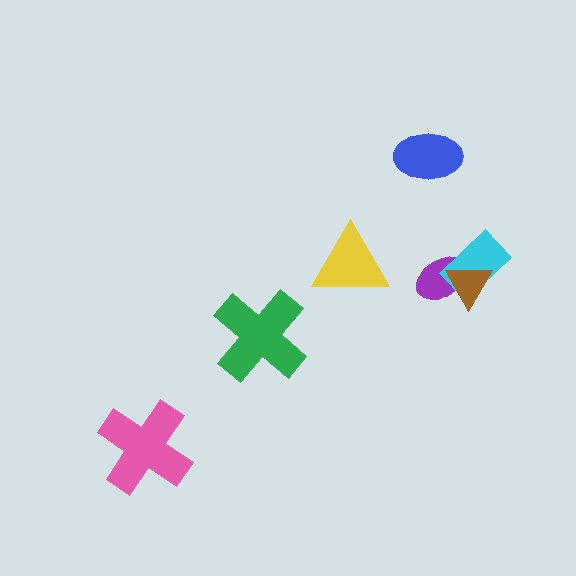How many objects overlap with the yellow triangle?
0 objects overlap with the yellow triangle.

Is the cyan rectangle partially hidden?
Yes, it is partially covered by another shape.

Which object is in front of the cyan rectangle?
The brown triangle is in front of the cyan rectangle.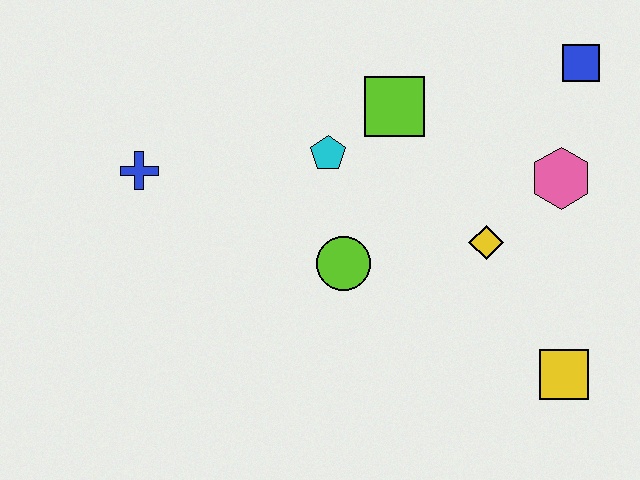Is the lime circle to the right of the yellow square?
No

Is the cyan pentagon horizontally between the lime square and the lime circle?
No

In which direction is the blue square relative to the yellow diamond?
The blue square is above the yellow diamond.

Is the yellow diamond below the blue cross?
Yes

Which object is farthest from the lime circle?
The blue square is farthest from the lime circle.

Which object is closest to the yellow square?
The yellow diamond is closest to the yellow square.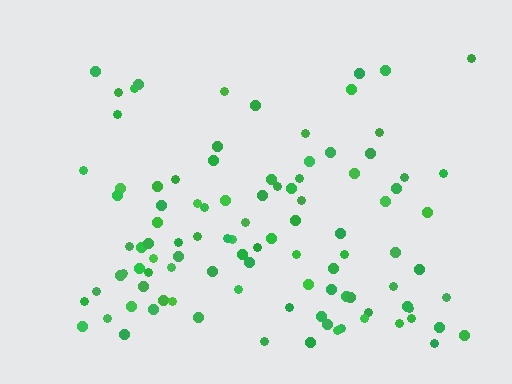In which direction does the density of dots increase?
From top to bottom, with the bottom side densest.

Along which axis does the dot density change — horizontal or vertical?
Vertical.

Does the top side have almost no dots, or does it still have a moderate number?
Still a moderate number, just noticeably fewer than the bottom.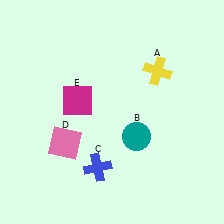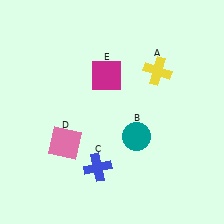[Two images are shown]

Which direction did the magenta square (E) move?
The magenta square (E) moved right.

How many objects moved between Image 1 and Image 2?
1 object moved between the two images.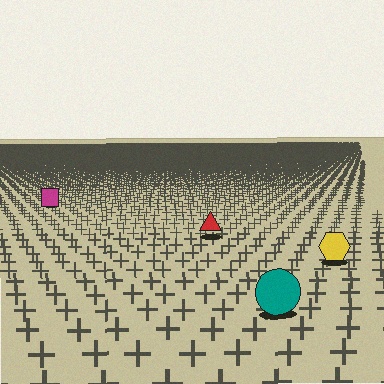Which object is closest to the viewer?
The teal circle is closest. The texture marks near it are larger and more spread out.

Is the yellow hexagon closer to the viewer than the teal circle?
No. The teal circle is closer — you can tell from the texture gradient: the ground texture is coarser near it.